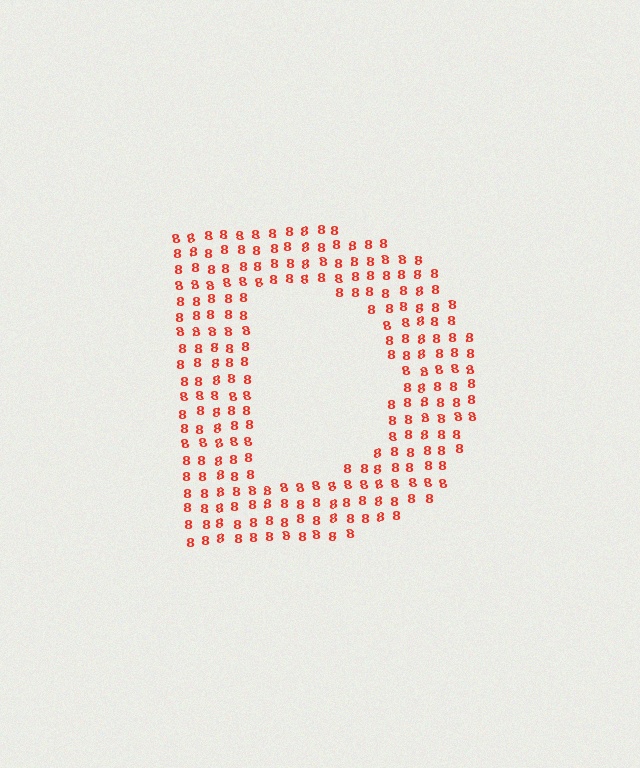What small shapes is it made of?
It is made of small digit 8's.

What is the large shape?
The large shape is the letter D.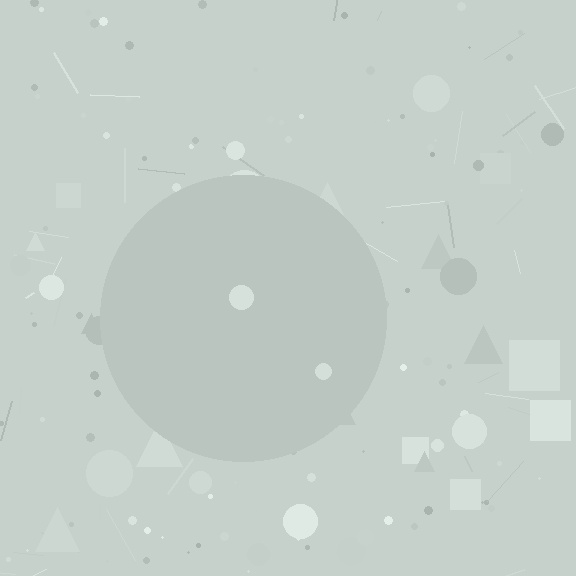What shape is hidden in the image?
A circle is hidden in the image.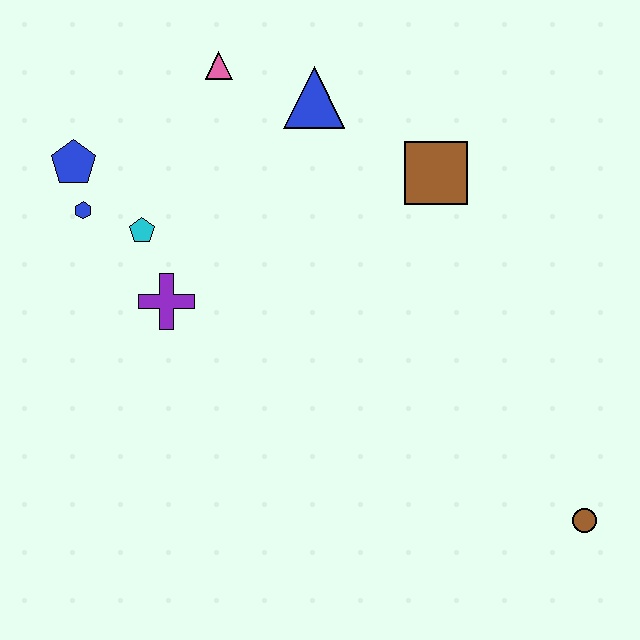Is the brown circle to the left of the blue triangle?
No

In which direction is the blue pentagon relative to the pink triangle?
The blue pentagon is to the left of the pink triangle.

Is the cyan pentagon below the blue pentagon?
Yes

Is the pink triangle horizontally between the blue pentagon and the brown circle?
Yes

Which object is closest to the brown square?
The blue triangle is closest to the brown square.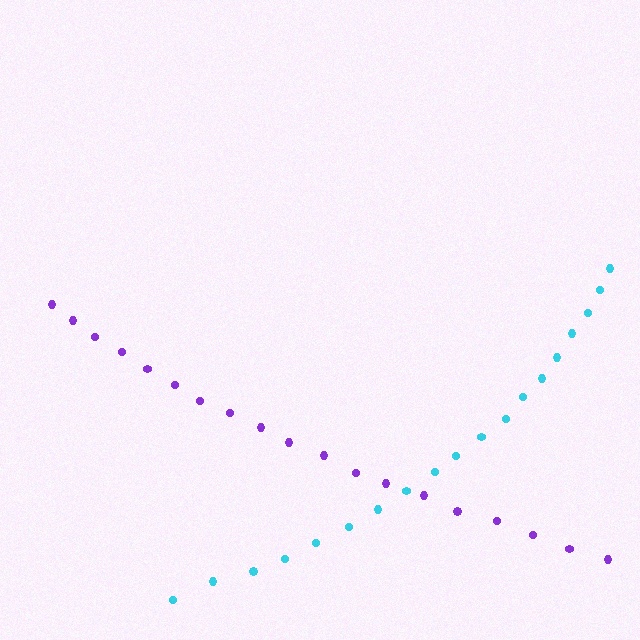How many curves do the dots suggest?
There are 2 distinct paths.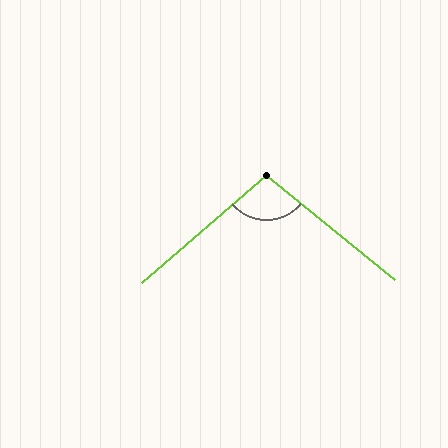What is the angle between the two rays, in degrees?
Approximately 100 degrees.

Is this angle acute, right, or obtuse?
It is obtuse.